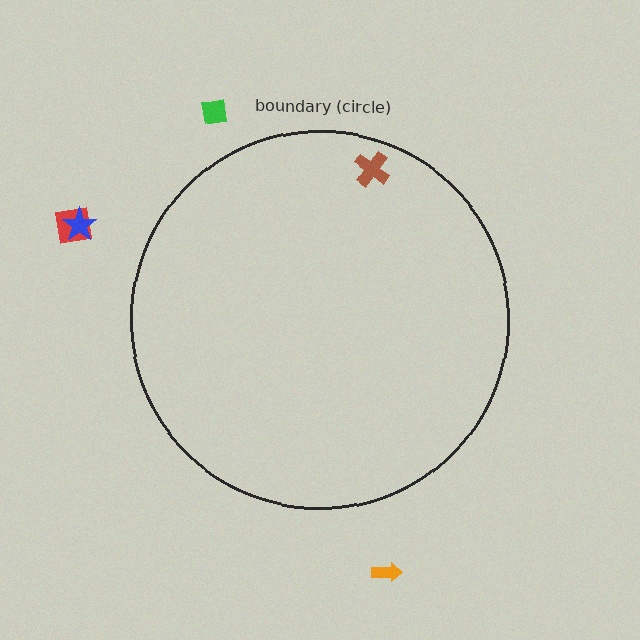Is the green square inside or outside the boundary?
Outside.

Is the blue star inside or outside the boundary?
Outside.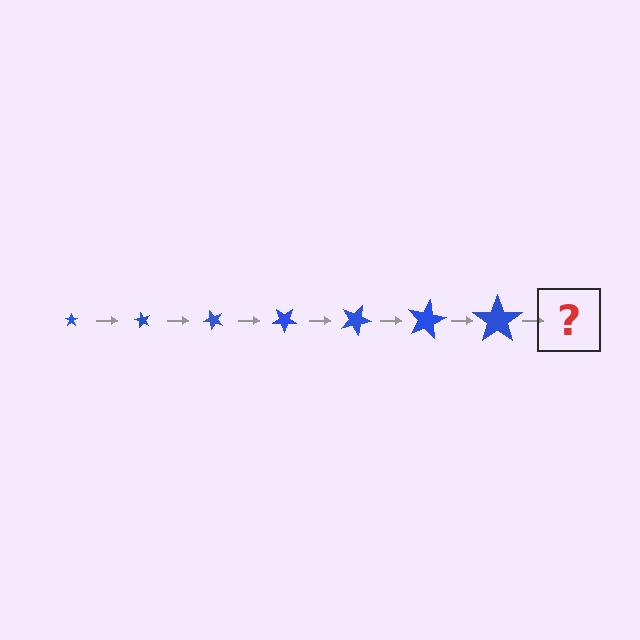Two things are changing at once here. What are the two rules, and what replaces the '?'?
The two rules are that the star grows larger each step and it rotates 60 degrees each step. The '?' should be a star, larger than the previous one and rotated 420 degrees from the start.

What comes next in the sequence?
The next element should be a star, larger than the previous one and rotated 420 degrees from the start.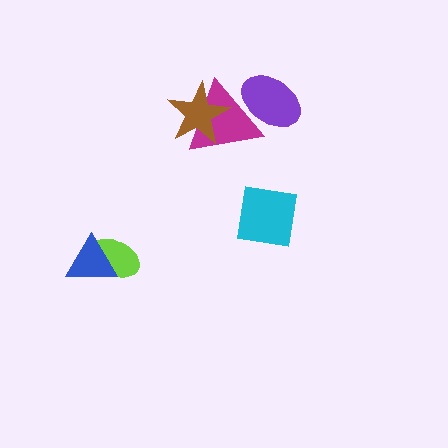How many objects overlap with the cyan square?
0 objects overlap with the cyan square.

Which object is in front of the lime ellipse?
The blue triangle is in front of the lime ellipse.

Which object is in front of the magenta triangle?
The brown star is in front of the magenta triangle.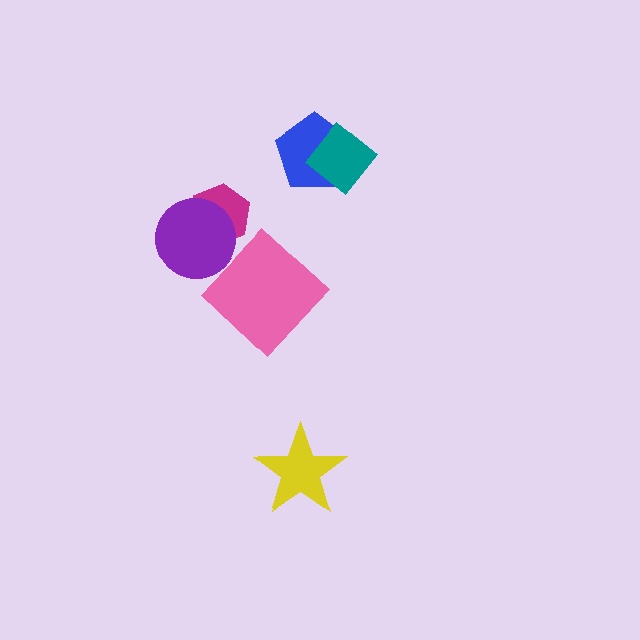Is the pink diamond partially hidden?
No, no other shape covers it.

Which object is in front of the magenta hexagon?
The purple circle is in front of the magenta hexagon.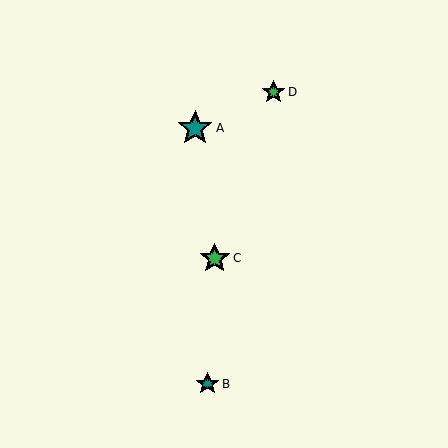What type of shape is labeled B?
Shape B is a teal star.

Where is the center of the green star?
The center of the green star is at (215, 258).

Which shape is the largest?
The teal star (labeled A) is the largest.